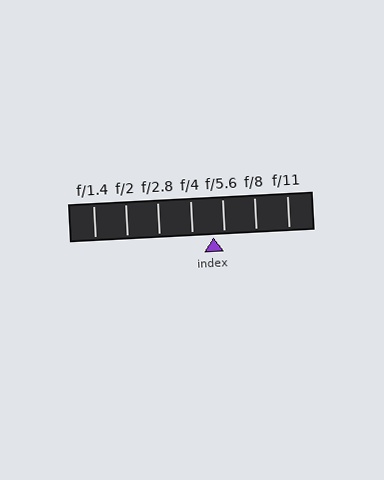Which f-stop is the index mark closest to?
The index mark is closest to f/5.6.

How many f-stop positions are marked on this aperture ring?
There are 7 f-stop positions marked.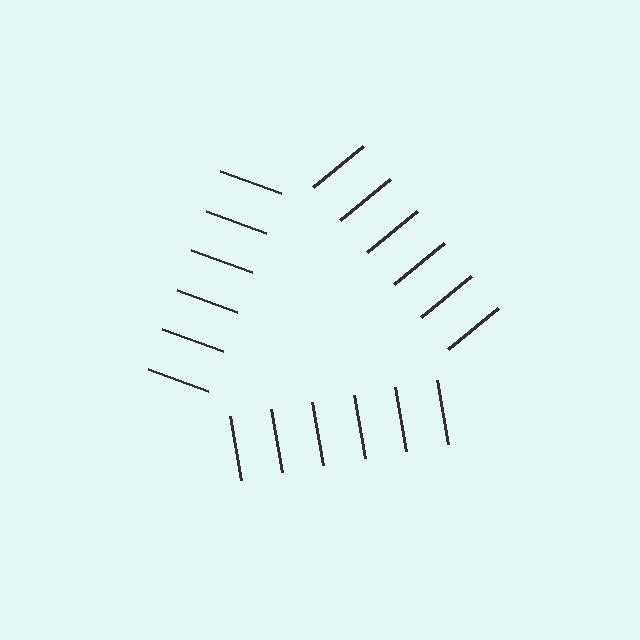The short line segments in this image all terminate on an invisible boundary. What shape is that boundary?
An illusory triangle — the line segments terminate on its edges but no continuous stroke is drawn.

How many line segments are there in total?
18 — 6 along each of the 3 edges.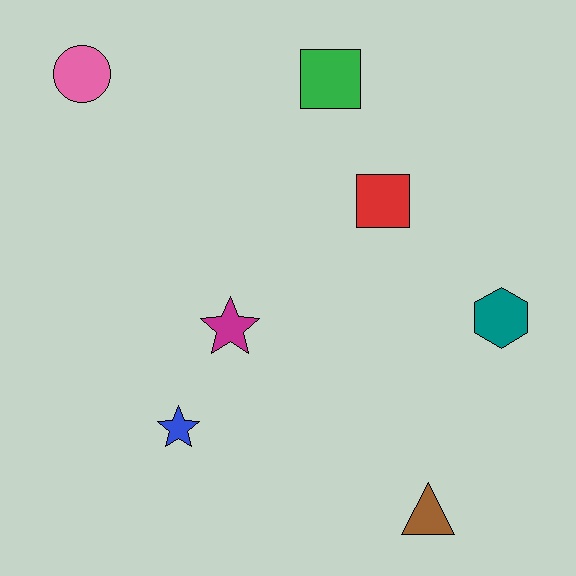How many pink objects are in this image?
There is 1 pink object.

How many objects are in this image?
There are 7 objects.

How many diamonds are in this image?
There are no diamonds.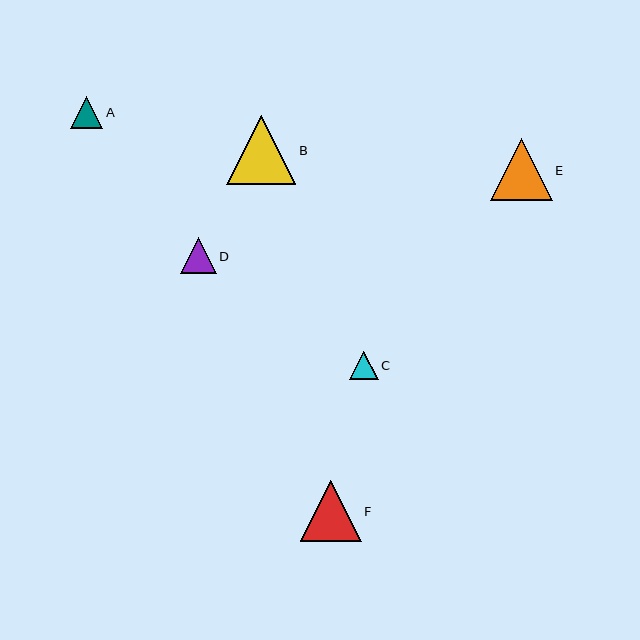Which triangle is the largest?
Triangle B is the largest with a size of approximately 69 pixels.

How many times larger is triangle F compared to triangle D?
Triangle F is approximately 1.7 times the size of triangle D.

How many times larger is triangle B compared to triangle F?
Triangle B is approximately 1.1 times the size of triangle F.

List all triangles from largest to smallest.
From largest to smallest: B, E, F, D, A, C.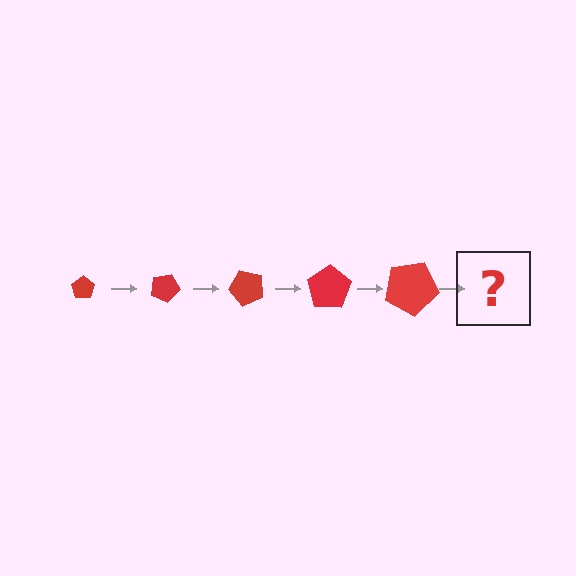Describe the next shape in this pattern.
It should be a pentagon, larger than the previous one and rotated 125 degrees from the start.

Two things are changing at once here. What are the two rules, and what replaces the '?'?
The two rules are that the pentagon grows larger each step and it rotates 25 degrees each step. The '?' should be a pentagon, larger than the previous one and rotated 125 degrees from the start.